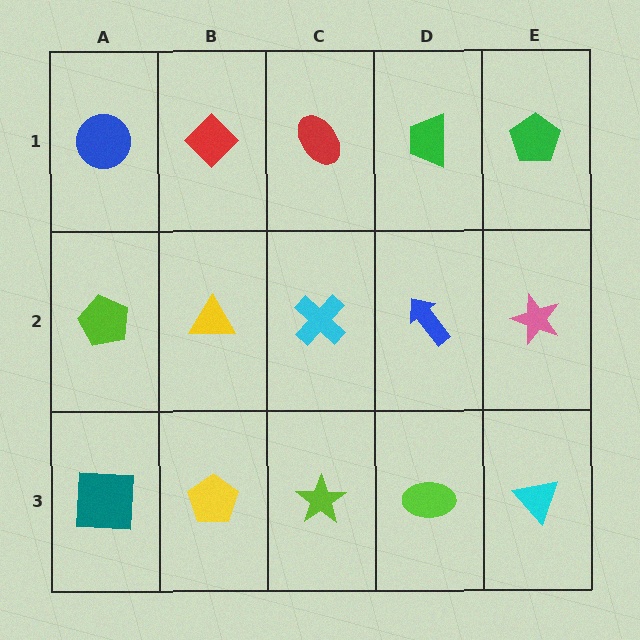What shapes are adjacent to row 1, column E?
A pink star (row 2, column E), a green trapezoid (row 1, column D).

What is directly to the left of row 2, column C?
A yellow triangle.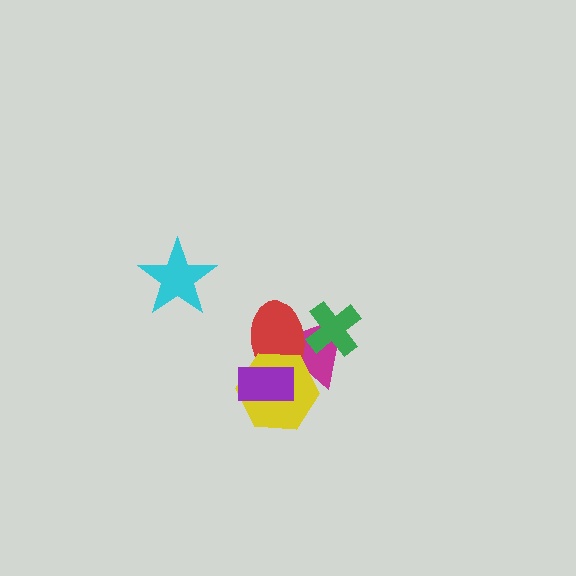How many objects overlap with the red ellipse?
4 objects overlap with the red ellipse.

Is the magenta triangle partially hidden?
Yes, it is partially covered by another shape.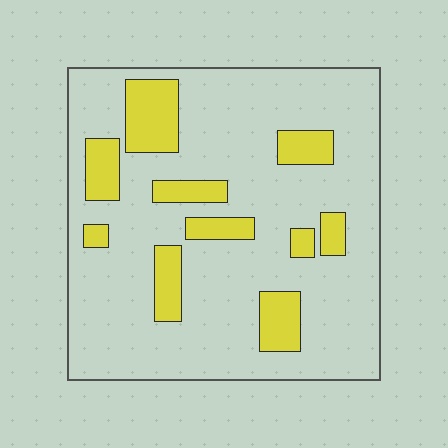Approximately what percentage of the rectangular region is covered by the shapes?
Approximately 20%.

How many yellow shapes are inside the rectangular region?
10.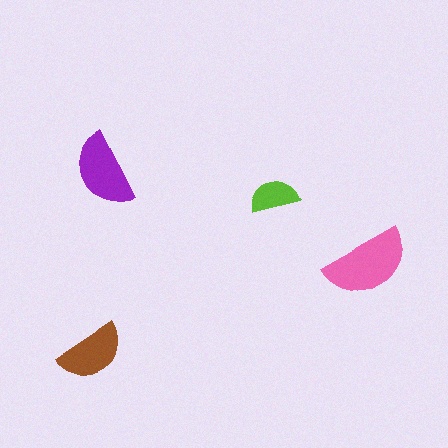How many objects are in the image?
There are 4 objects in the image.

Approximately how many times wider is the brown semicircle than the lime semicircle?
About 1.5 times wider.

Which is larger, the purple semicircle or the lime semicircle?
The purple one.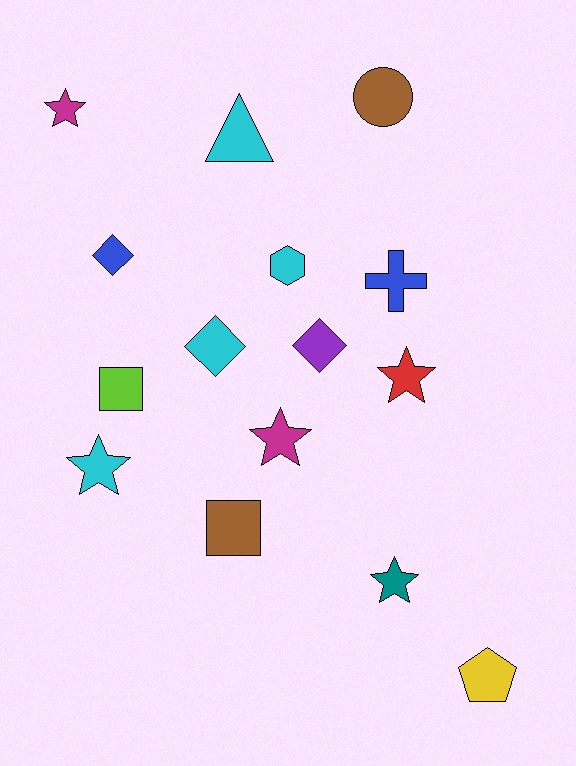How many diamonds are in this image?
There are 3 diamonds.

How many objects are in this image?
There are 15 objects.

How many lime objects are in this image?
There is 1 lime object.